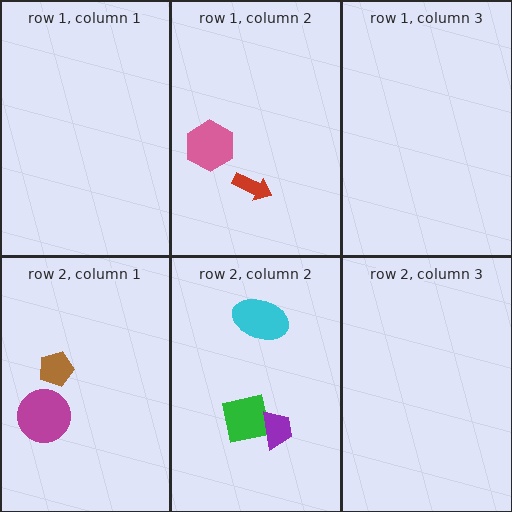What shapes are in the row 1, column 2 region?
The red arrow, the pink hexagon.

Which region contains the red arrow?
The row 1, column 2 region.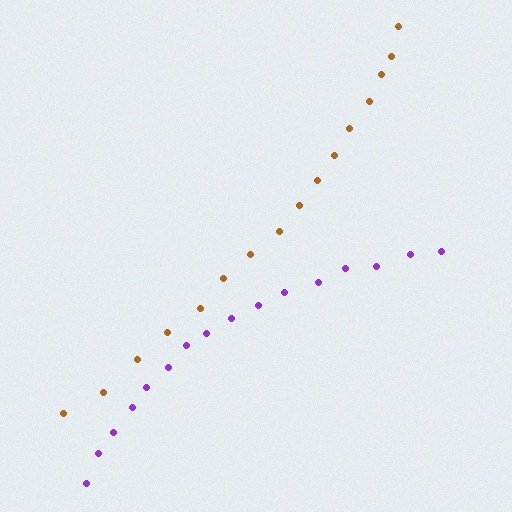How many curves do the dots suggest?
There are 2 distinct paths.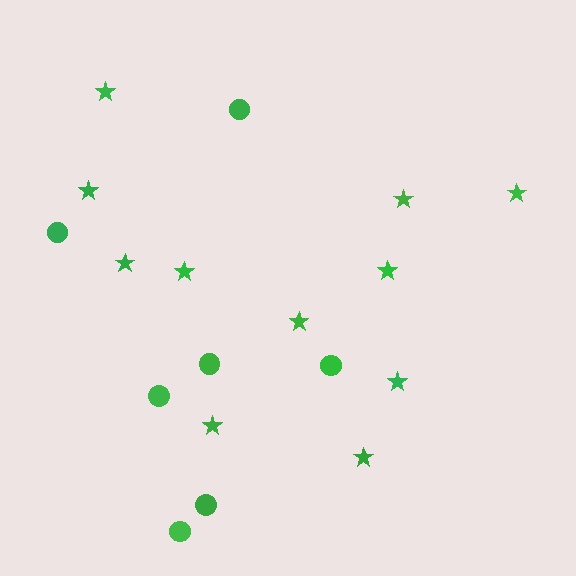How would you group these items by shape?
There are 2 groups: one group of stars (11) and one group of circles (7).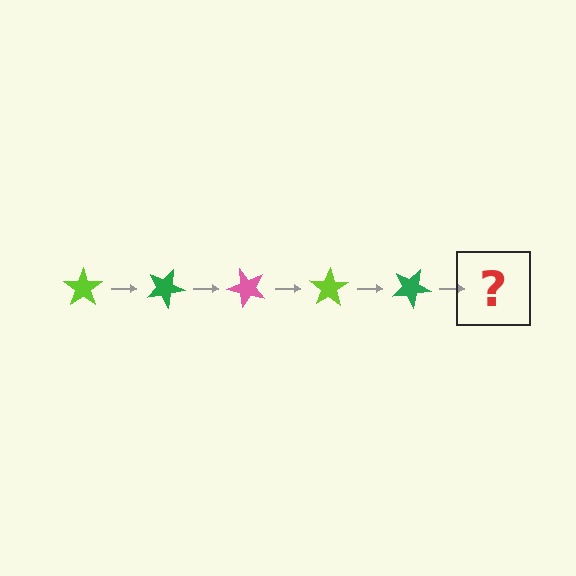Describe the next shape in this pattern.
It should be a pink star, rotated 125 degrees from the start.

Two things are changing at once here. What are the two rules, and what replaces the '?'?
The two rules are that it rotates 25 degrees each step and the color cycles through lime, green, and pink. The '?' should be a pink star, rotated 125 degrees from the start.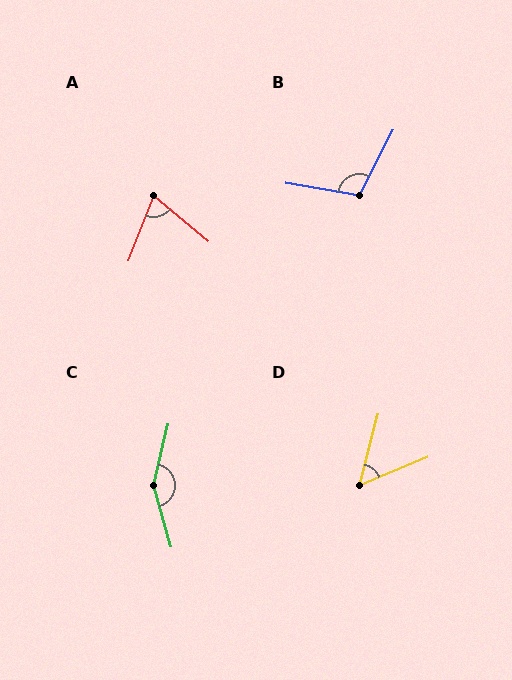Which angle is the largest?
C, at approximately 151 degrees.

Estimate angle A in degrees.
Approximately 71 degrees.